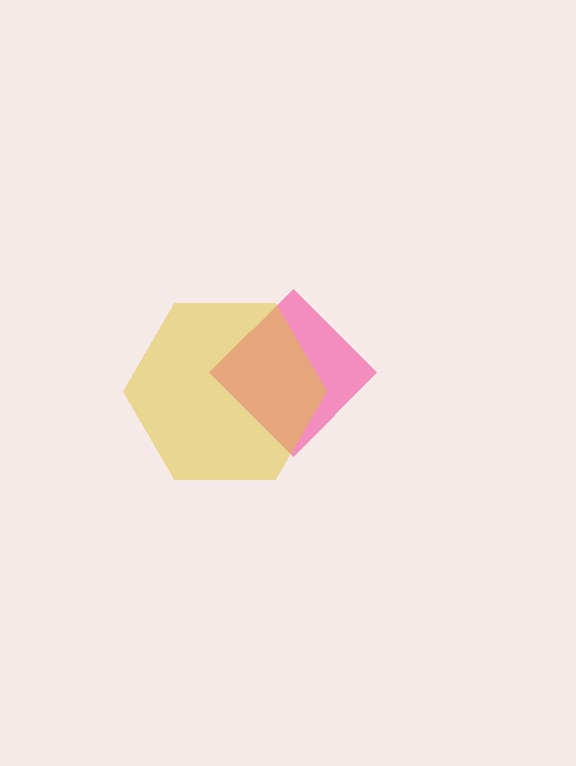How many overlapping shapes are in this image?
There are 2 overlapping shapes in the image.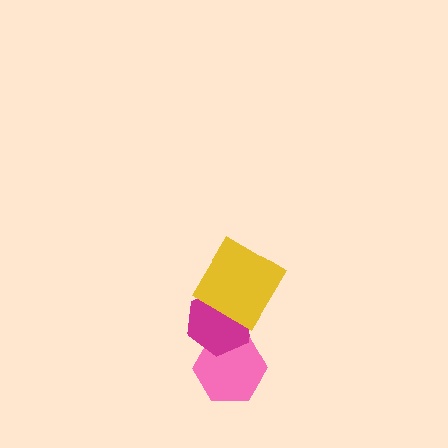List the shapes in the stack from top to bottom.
From top to bottom: the yellow diamond, the magenta hexagon, the pink hexagon.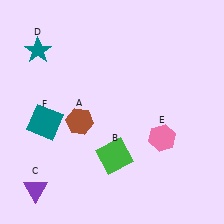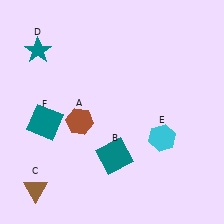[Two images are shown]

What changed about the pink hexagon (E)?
In Image 1, E is pink. In Image 2, it changed to cyan.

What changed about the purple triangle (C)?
In Image 1, C is purple. In Image 2, it changed to brown.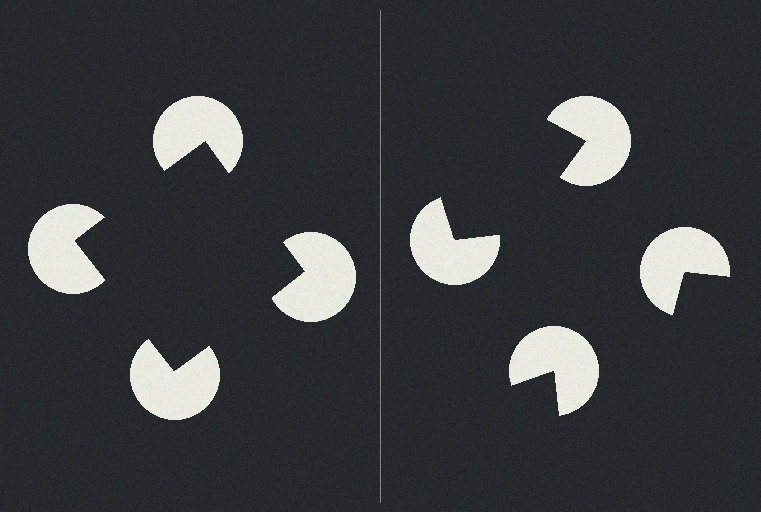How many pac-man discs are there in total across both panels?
8 — 4 on each side.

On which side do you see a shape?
An illusory square appears on the left side. On the right side the wedge cuts are rotated, so no coherent shape forms.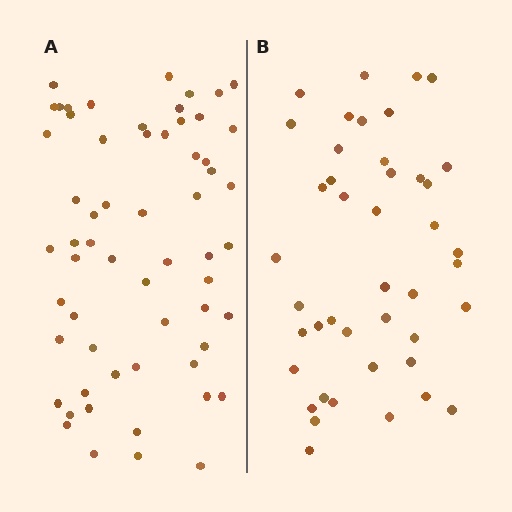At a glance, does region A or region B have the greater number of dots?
Region A (the left region) has more dots.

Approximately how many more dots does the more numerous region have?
Region A has approximately 15 more dots than region B.